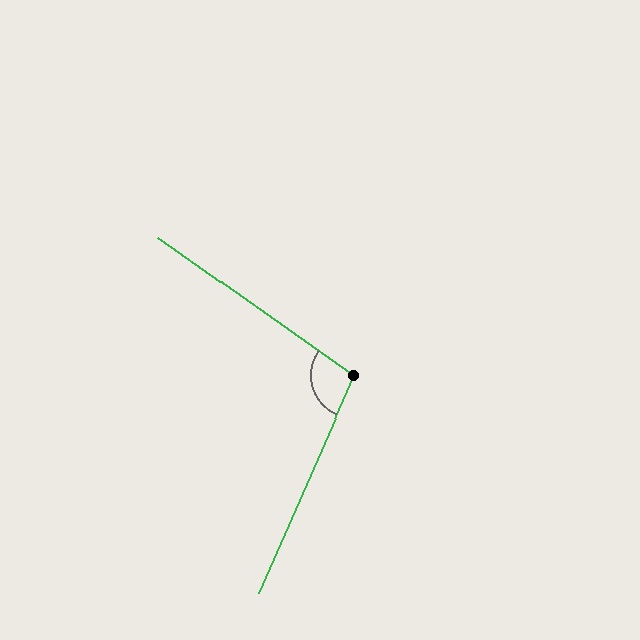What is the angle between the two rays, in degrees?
Approximately 101 degrees.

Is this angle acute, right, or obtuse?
It is obtuse.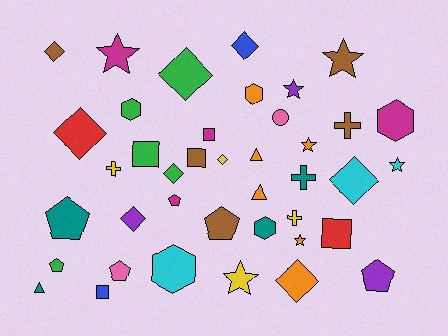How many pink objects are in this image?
There are 2 pink objects.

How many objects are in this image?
There are 40 objects.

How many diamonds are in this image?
There are 9 diamonds.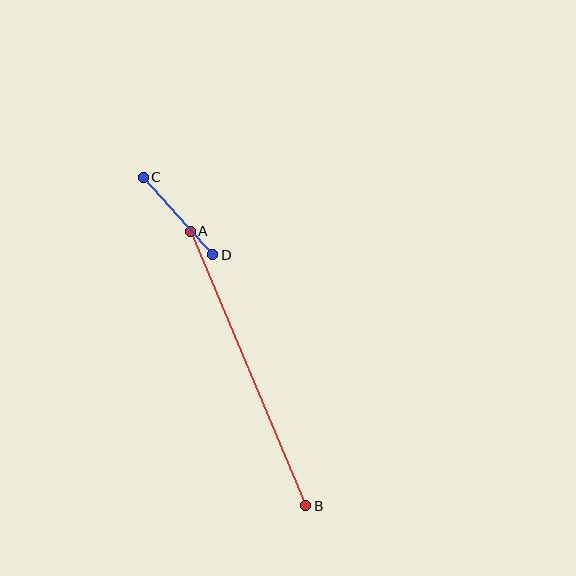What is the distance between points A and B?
The distance is approximately 298 pixels.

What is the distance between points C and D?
The distance is approximately 104 pixels.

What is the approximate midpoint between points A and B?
The midpoint is at approximately (248, 369) pixels.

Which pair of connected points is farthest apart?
Points A and B are farthest apart.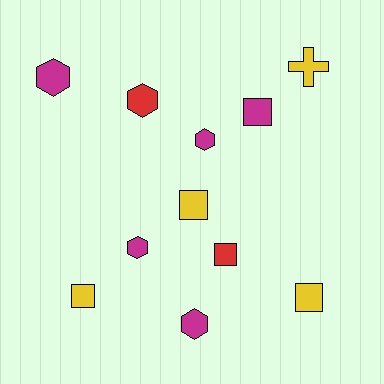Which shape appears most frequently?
Square, with 5 objects.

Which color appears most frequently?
Magenta, with 5 objects.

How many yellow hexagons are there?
There are no yellow hexagons.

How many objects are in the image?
There are 11 objects.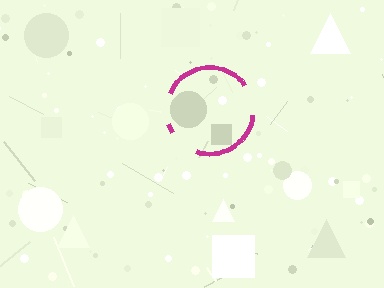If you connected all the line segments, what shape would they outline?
They would outline a circle.